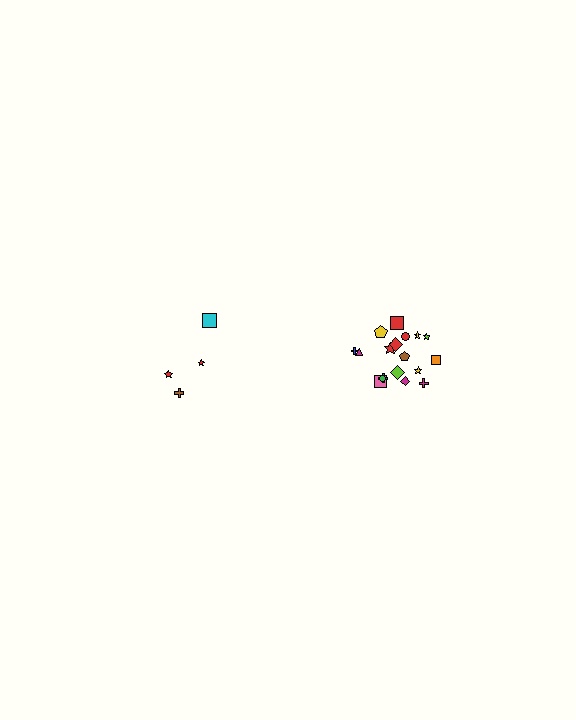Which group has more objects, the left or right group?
The right group.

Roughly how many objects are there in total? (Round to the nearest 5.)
Roughly 20 objects in total.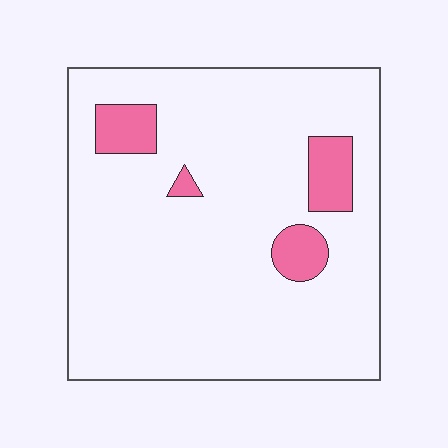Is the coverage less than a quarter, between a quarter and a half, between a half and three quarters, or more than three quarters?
Less than a quarter.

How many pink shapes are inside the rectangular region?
4.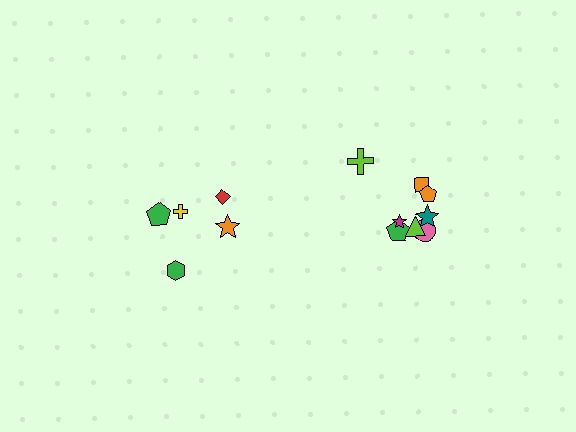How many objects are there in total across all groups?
There are 13 objects.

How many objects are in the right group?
There are 8 objects.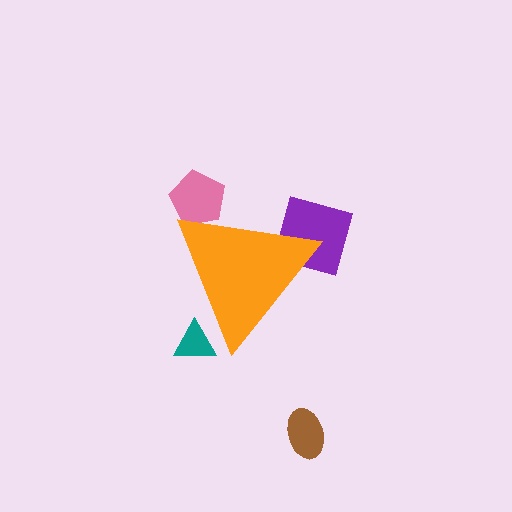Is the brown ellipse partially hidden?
No, the brown ellipse is fully visible.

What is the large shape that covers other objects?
An orange triangle.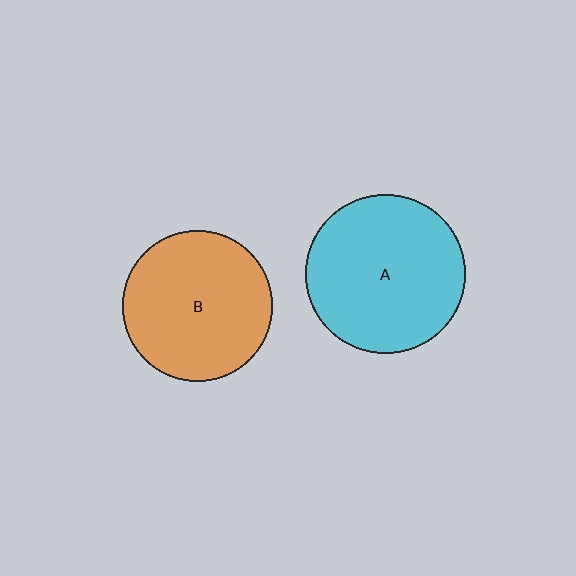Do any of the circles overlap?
No, none of the circles overlap.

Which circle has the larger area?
Circle A (cyan).